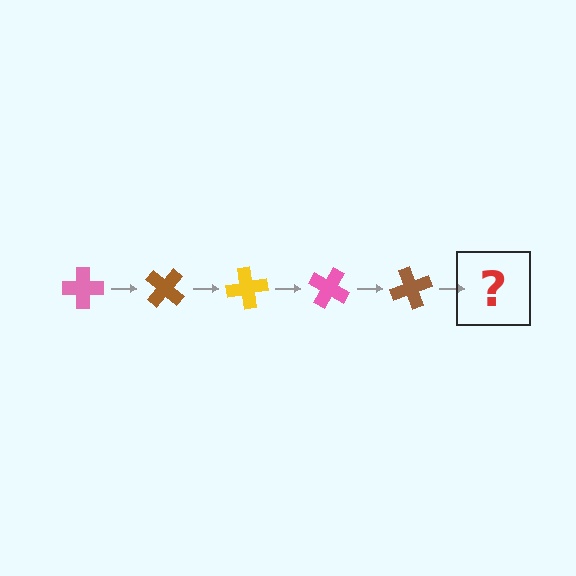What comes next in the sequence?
The next element should be a yellow cross, rotated 200 degrees from the start.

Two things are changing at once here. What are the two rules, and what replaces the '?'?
The two rules are that it rotates 40 degrees each step and the color cycles through pink, brown, and yellow. The '?' should be a yellow cross, rotated 200 degrees from the start.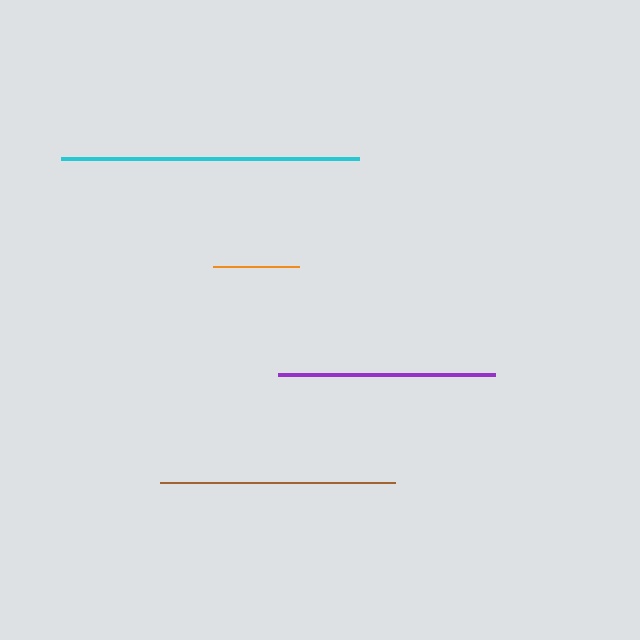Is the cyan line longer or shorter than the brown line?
The cyan line is longer than the brown line.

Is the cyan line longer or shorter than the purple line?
The cyan line is longer than the purple line.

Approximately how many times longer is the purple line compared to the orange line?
The purple line is approximately 2.5 times the length of the orange line.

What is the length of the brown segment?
The brown segment is approximately 236 pixels long.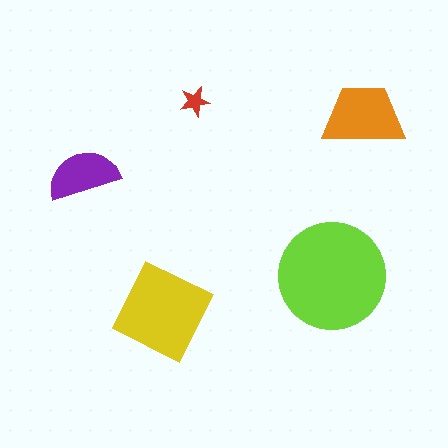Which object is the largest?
The lime circle.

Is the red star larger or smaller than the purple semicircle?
Smaller.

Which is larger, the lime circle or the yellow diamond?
The lime circle.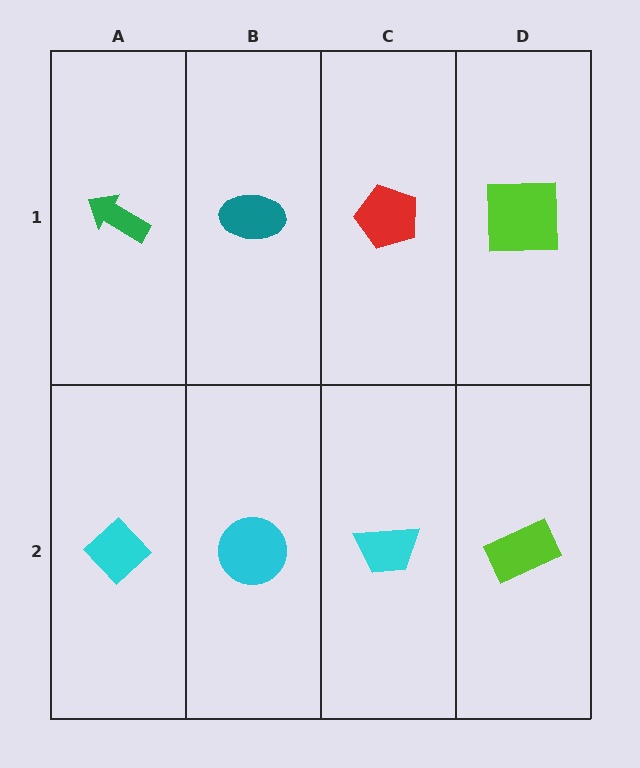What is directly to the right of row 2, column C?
A lime rectangle.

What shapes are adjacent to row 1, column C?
A cyan trapezoid (row 2, column C), a teal ellipse (row 1, column B), a lime square (row 1, column D).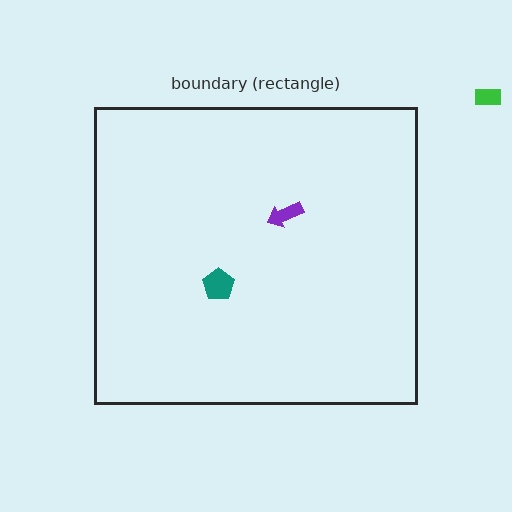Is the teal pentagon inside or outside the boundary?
Inside.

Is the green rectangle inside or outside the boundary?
Outside.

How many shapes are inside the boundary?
2 inside, 1 outside.